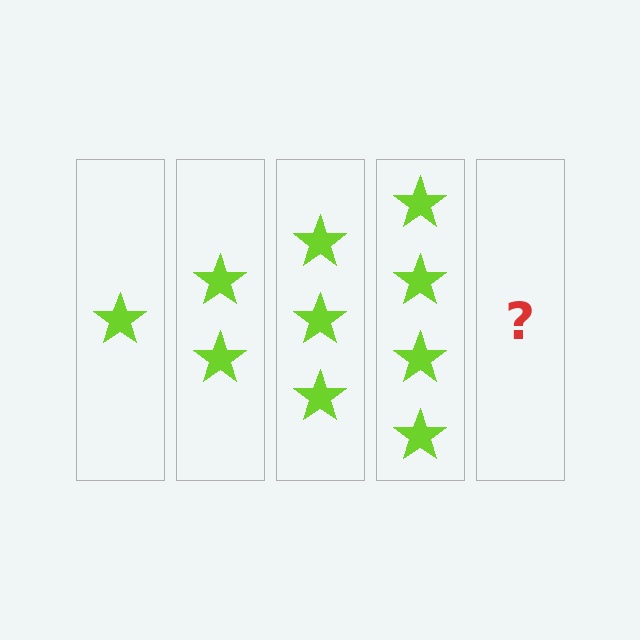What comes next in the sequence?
The next element should be 5 stars.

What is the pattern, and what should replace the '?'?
The pattern is that each step adds one more star. The '?' should be 5 stars.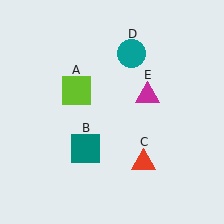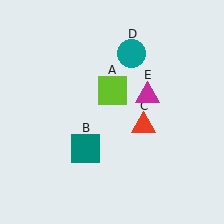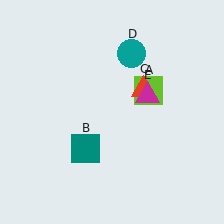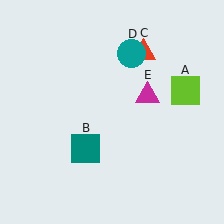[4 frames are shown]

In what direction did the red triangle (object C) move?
The red triangle (object C) moved up.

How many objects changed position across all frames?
2 objects changed position: lime square (object A), red triangle (object C).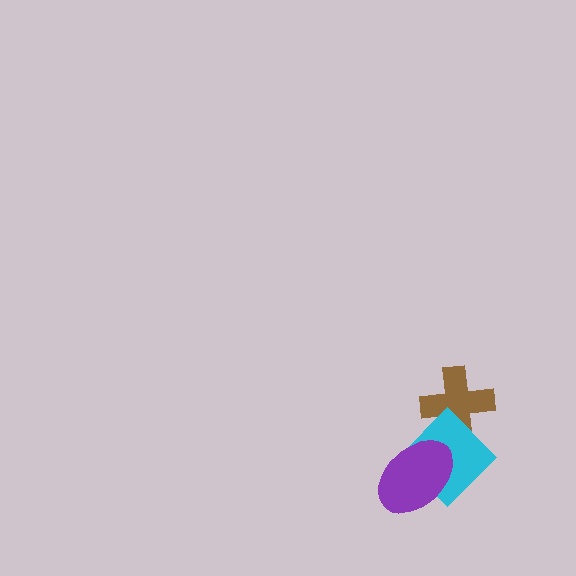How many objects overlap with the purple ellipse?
1 object overlaps with the purple ellipse.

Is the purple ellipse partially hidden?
No, no other shape covers it.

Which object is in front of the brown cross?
The cyan diamond is in front of the brown cross.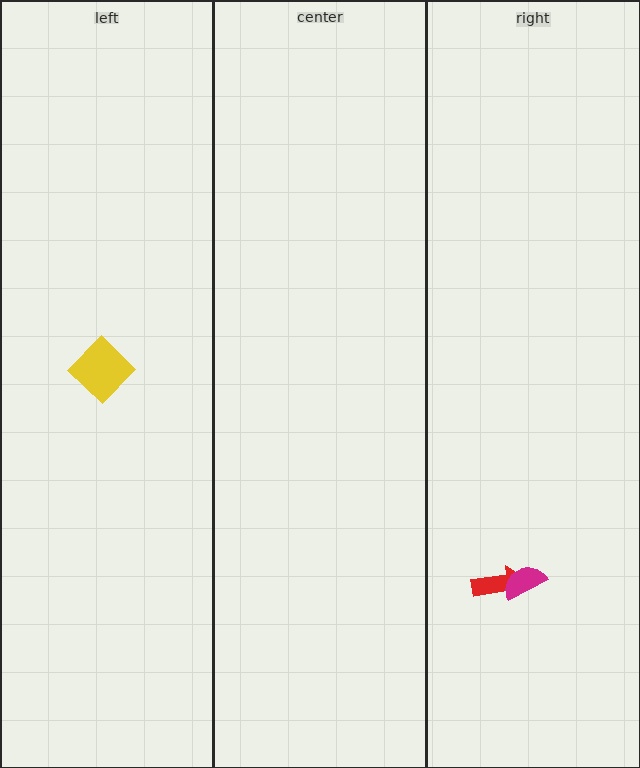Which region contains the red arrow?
The right region.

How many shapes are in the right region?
2.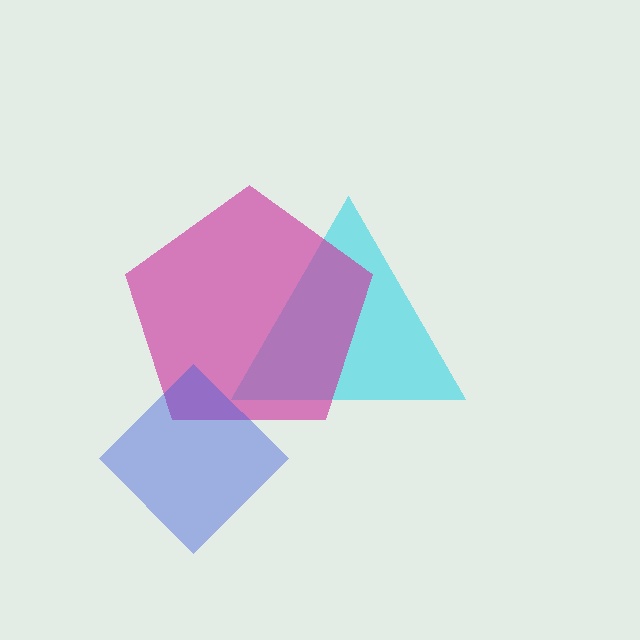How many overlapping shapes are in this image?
There are 3 overlapping shapes in the image.